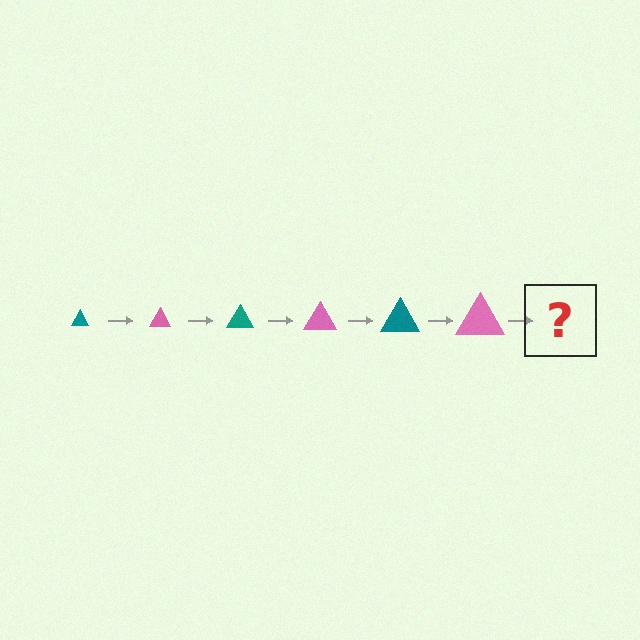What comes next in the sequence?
The next element should be a teal triangle, larger than the previous one.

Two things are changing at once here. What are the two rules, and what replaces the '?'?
The two rules are that the triangle grows larger each step and the color cycles through teal and pink. The '?' should be a teal triangle, larger than the previous one.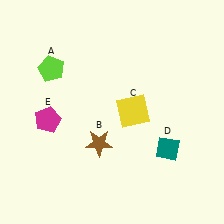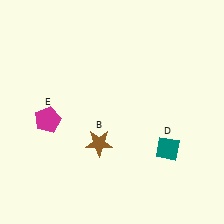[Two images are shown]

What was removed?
The yellow square (C), the lime pentagon (A) were removed in Image 2.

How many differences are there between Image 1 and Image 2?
There are 2 differences between the two images.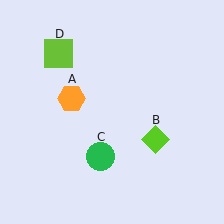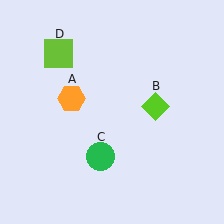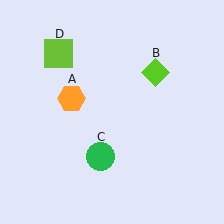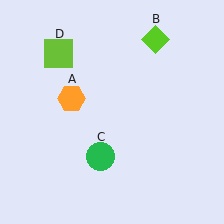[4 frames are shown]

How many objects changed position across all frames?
1 object changed position: lime diamond (object B).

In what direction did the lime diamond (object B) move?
The lime diamond (object B) moved up.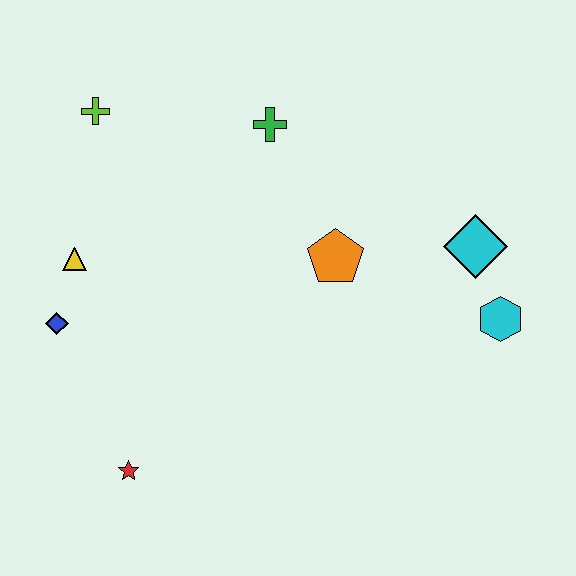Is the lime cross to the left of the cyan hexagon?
Yes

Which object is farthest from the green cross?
The red star is farthest from the green cross.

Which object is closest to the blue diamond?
The yellow triangle is closest to the blue diamond.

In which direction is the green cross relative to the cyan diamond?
The green cross is to the left of the cyan diamond.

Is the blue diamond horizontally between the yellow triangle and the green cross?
No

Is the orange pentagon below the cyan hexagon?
No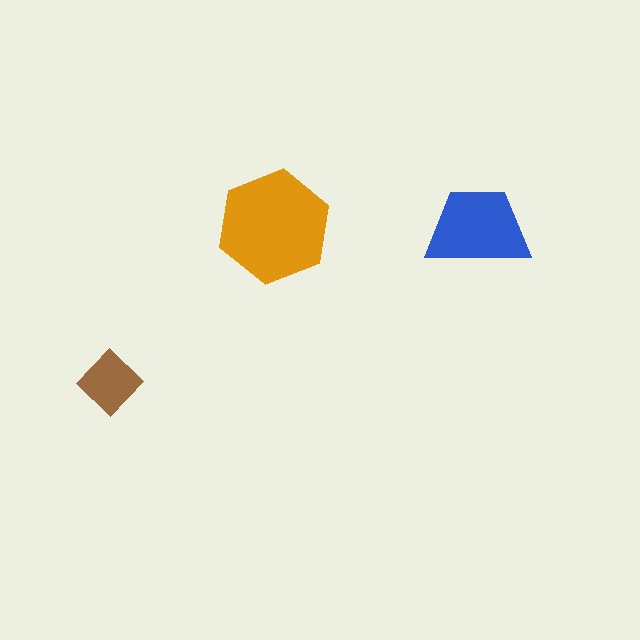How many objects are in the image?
There are 3 objects in the image.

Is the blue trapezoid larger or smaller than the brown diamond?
Larger.